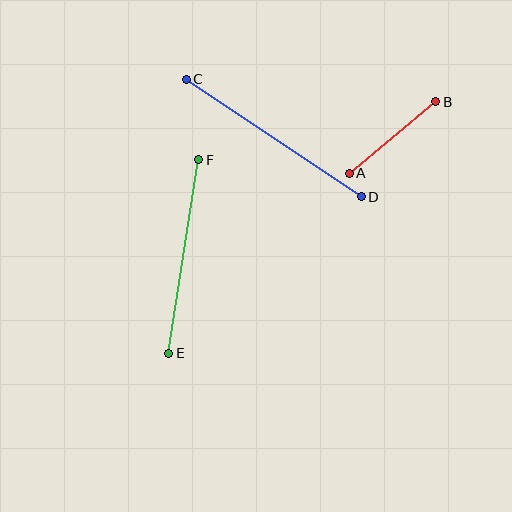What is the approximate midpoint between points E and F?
The midpoint is at approximately (184, 256) pixels.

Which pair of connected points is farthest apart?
Points C and D are farthest apart.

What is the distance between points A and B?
The distance is approximately 112 pixels.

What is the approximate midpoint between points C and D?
The midpoint is at approximately (274, 138) pixels.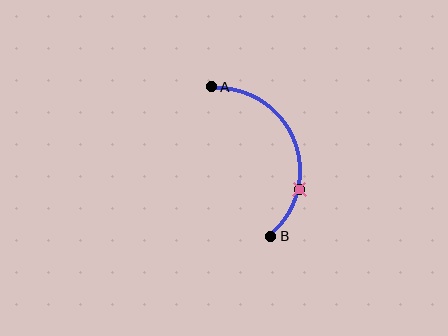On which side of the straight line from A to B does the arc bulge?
The arc bulges to the right of the straight line connecting A and B.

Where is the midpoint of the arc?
The arc midpoint is the point on the curve farthest from the straight line joining A and B. It sits to the right of that line.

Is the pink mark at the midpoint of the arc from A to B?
No. The pink mark lies on the arc but is closer to endpoint B. The arc midpoint would be at the point on the curve equidistant along the arc from both A and B.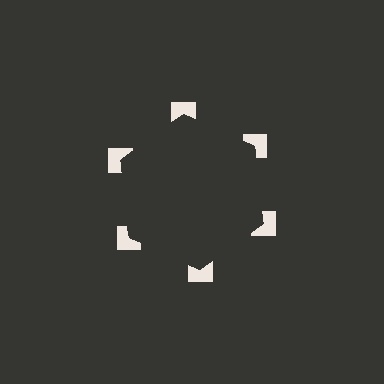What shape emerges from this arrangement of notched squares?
An illusory hexagon — its edges are inferred from the aligned wedge cuts in the notched squares, not physically drawn.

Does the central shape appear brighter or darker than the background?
It typically appears slightly darker than the background, even though no actual brightness change is drawn.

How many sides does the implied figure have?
6 sides.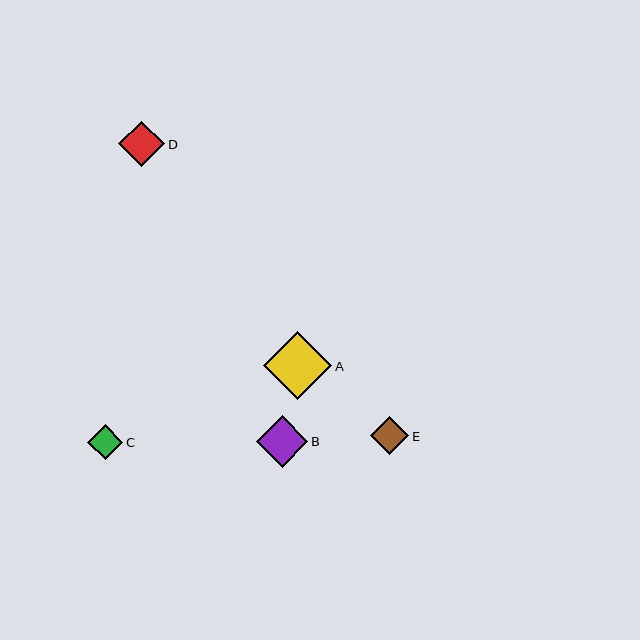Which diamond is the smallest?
Diamond C is the smallest with a size of approximately 35 pixels.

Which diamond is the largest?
Diamond A is the largest with a size of approximately 68 pixels.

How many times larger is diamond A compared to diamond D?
Diamond A is approximately 1.5 times the size of diamond D.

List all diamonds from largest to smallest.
From largest to smallest: A, B, D, E, C.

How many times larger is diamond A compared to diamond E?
Diamond A is approximately 1.8 times the size of diamond E.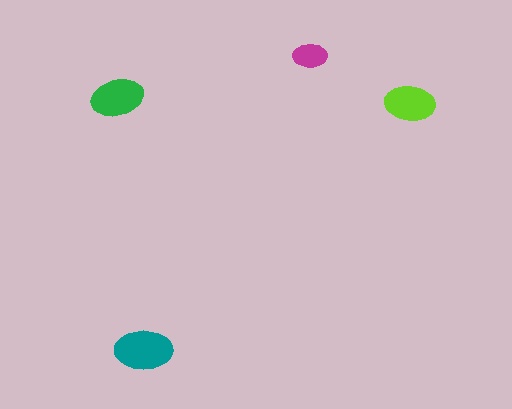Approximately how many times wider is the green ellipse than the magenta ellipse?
About 1.5 times wider.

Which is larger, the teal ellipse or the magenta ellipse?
The teal one.